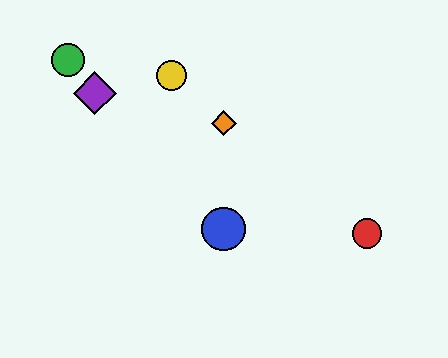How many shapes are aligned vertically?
2 shapes (the blue circle, the orange diamond) are aligned vertically.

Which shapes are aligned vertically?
The blue circle, the orange diamond are aligned vertically.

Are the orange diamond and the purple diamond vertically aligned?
No, the orange diamond is at x≈224 and the purple diamond is at x≈95.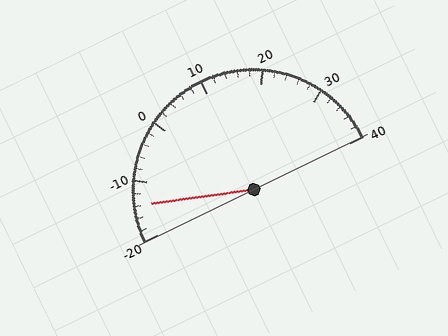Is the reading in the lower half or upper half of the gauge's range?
The reading is in the lower half of the range (-20 to 40).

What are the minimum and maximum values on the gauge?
The gauge ranges from -20 to 40.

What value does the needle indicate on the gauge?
The needle indicates approximately -14.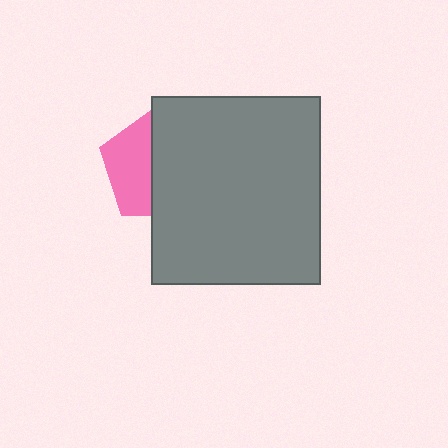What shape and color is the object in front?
The object in front is a gray rectangle.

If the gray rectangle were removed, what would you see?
You would see the complete pink pentagon.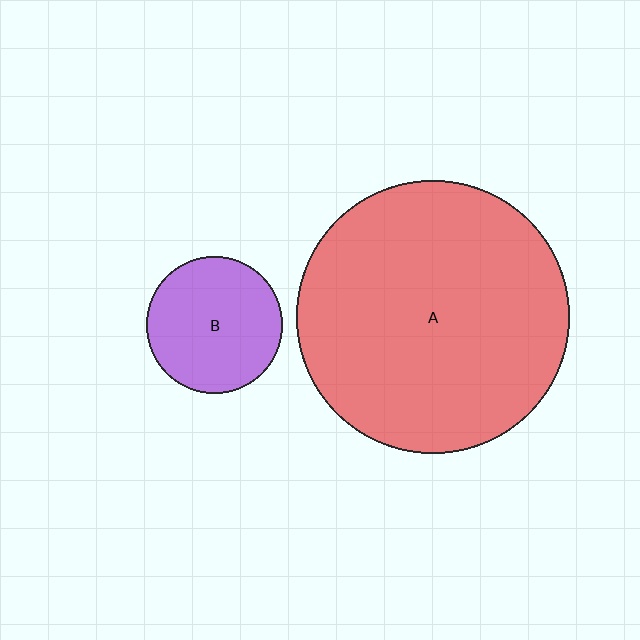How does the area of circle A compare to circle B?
Approximately 4.0 times.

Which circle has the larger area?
Circle A (red).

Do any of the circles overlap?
No, none of the circles overlap.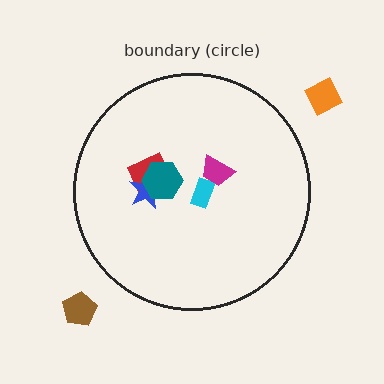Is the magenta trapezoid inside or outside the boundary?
Inside.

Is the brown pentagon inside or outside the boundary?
Outside.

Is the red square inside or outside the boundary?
Inside.